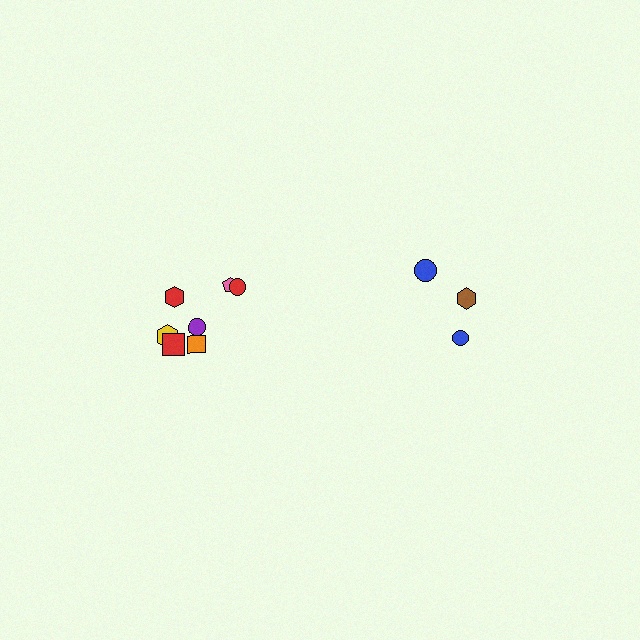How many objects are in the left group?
There are 7 objects.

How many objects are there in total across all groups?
There are 10 objects.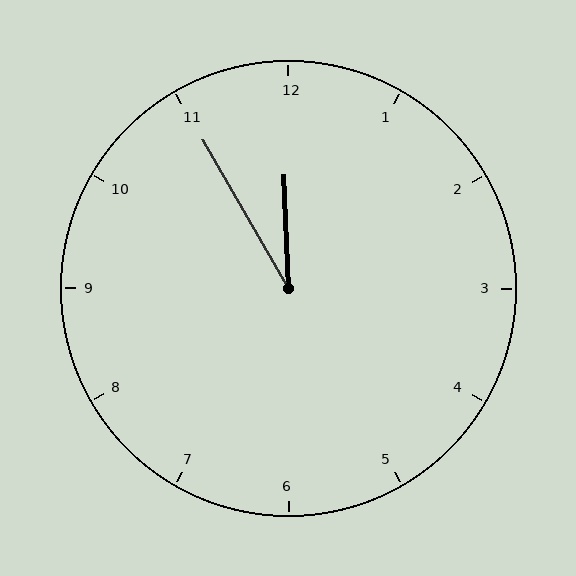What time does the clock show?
11:55.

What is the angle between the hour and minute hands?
Approximately 28 degrees.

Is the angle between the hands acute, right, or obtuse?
It is acute.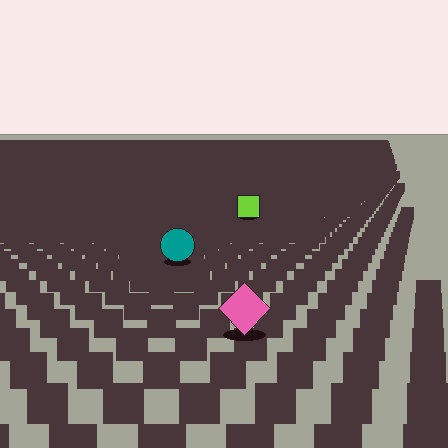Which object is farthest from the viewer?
The lime square is farthest from the viewer. It appears smaller and the ground texture around it is denser.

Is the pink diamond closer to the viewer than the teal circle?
Yes. The pink diamond is closer — you can tell from the texture gradient: the ground texture is coarser near it.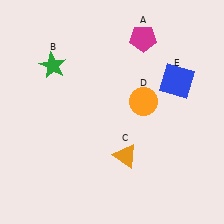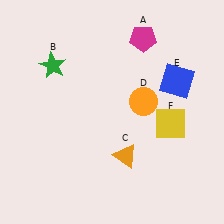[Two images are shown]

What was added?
A yellow square (F) was added in Image 2.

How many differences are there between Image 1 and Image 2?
There is 1 difference between the two images.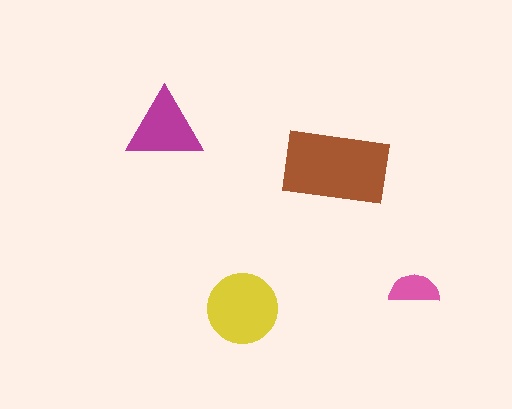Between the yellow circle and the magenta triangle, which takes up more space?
The yellow circle.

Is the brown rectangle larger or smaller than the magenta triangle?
Larger.